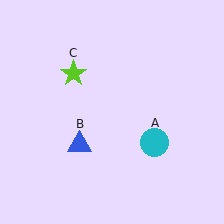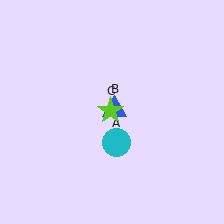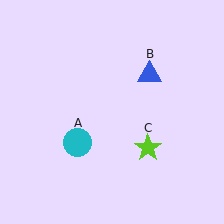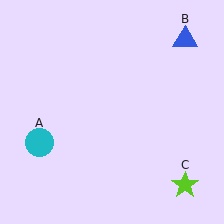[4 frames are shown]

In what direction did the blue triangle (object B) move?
The blue triangle (object B) moved up and to the right.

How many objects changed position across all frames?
3 objects changed position: cyan circle (object A), blue triangle (object B), lime star (object C).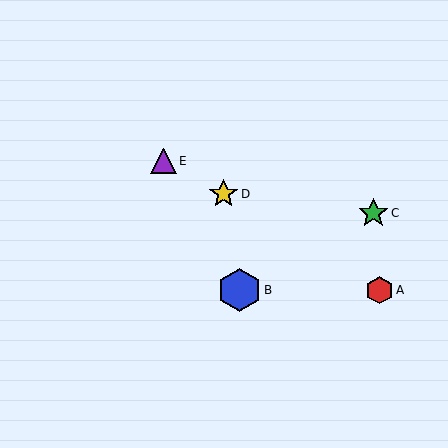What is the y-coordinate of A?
Object A is at y≈290.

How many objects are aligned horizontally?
2 objects (A, B) are aligned horizontally.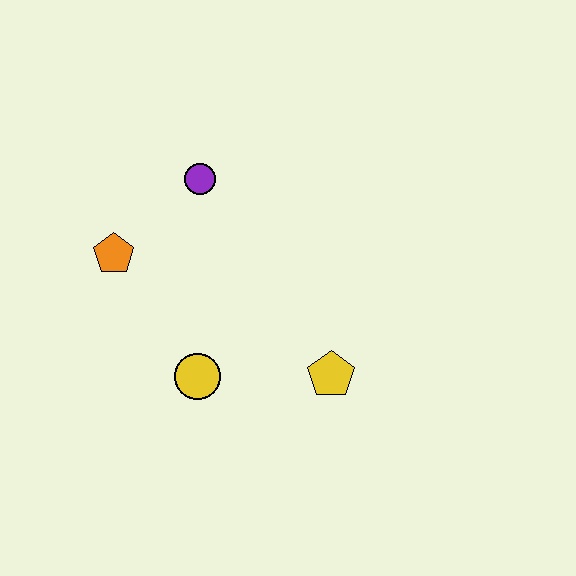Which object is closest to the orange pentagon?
The purple circle is closest to the orange pentagon.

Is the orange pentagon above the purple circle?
No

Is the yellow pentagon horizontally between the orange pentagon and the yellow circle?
No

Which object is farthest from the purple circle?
The yellow pentagon is farthest from the purple circle.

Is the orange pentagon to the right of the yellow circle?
No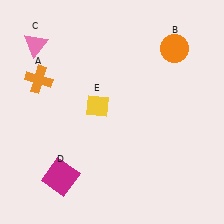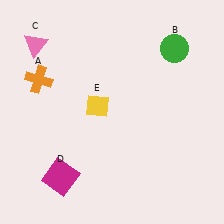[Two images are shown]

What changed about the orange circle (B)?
In Image 1, B is orange. In Image 2, it changed to green.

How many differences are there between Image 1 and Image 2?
There is 1 difference between the two images.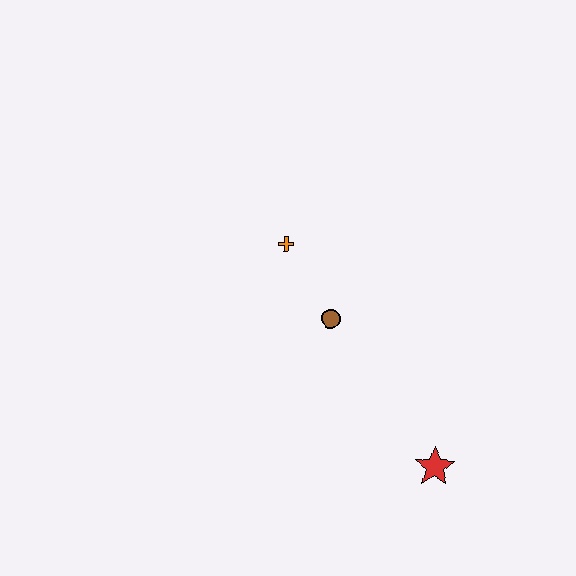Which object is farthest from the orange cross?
The red star is farthest from the orange cross.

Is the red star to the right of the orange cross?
Yes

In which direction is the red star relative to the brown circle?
The red star is below the brown circle.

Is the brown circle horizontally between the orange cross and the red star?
Yes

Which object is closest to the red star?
The brown circle is closest to the red star.